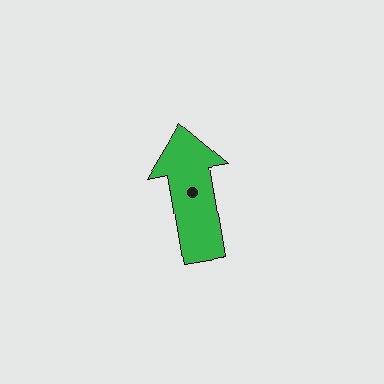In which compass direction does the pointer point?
North.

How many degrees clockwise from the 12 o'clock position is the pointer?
Approximately 351 degrees.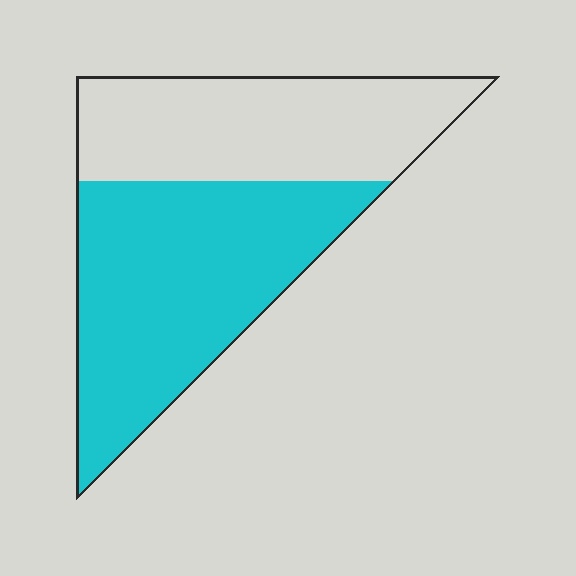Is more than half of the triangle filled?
Yes.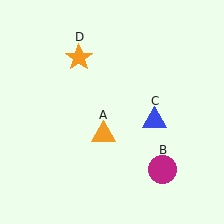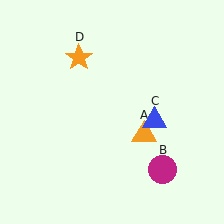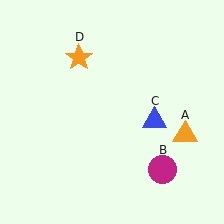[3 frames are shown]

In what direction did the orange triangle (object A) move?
The orange triangle (object A) moved right.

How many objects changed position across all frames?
1 object changed position: orange triangle (object A).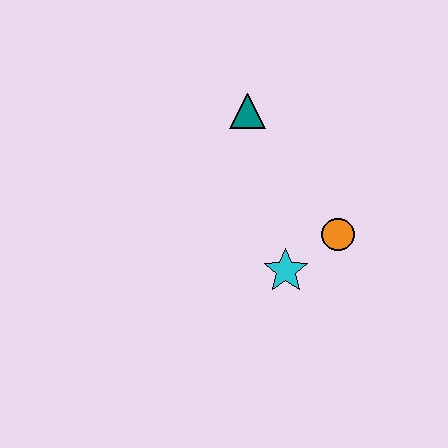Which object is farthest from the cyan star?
The teal triangle is farthest from the cyan star.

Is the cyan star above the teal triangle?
No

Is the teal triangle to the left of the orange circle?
Yes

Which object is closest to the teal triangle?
The orange circle is closest to the teal triangle.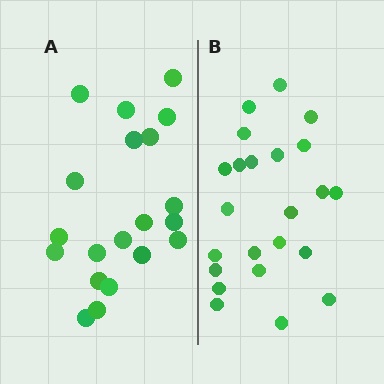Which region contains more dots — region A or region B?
Region B (the right region) has more dots.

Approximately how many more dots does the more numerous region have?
Region B has just a few more — roughly 2 or 3 more dots than region A.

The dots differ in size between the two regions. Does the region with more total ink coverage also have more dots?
No. Region A has more total ink coverage because its dots are larger, but region B actually contains more individual dots. Total area can be misleading — the number of items is what matters here.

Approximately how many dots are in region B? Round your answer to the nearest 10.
About 20 dots. (The exact count is 23, which rounds to 20.)